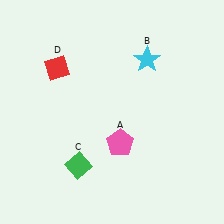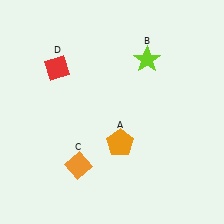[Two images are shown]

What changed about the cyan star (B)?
In Image 1, B is cyan. In Image 2, it changed to lime.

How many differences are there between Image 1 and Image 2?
There are 3 differences between the two images.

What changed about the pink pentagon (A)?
In Image 1, A is pink. In Image 2, it changed to orange.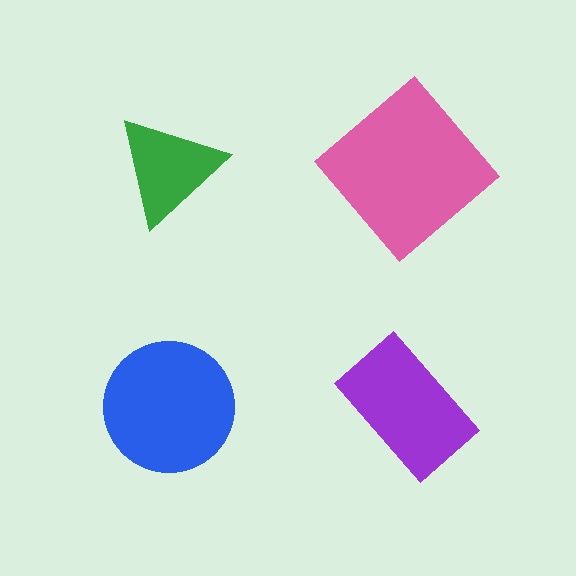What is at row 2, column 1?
A blue circle.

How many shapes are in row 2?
2 shapes.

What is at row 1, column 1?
A green triangle.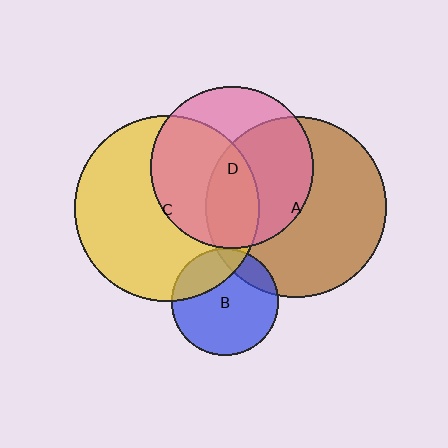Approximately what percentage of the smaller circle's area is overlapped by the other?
Approximately 50%.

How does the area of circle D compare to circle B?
Approximately 2.3 times.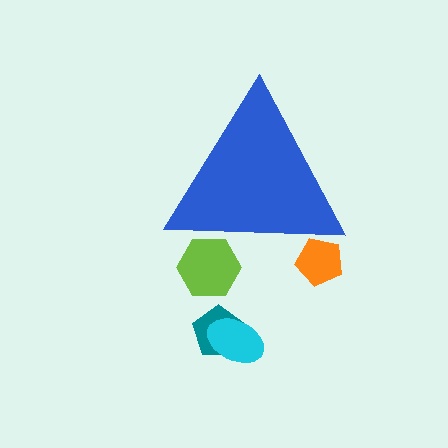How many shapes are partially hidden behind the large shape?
2 shapes are partially hidden.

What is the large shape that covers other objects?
A blue triangle.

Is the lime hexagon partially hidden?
Yes, the lime hexagon is partially hidden behind the blue triangle.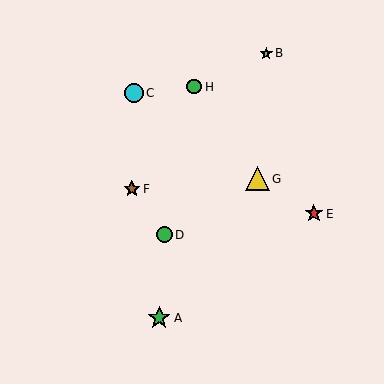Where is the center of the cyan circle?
The center of the cyan circle is at (134, 93).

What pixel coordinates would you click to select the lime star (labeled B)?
Click at (266, 53) to select the lime star B.